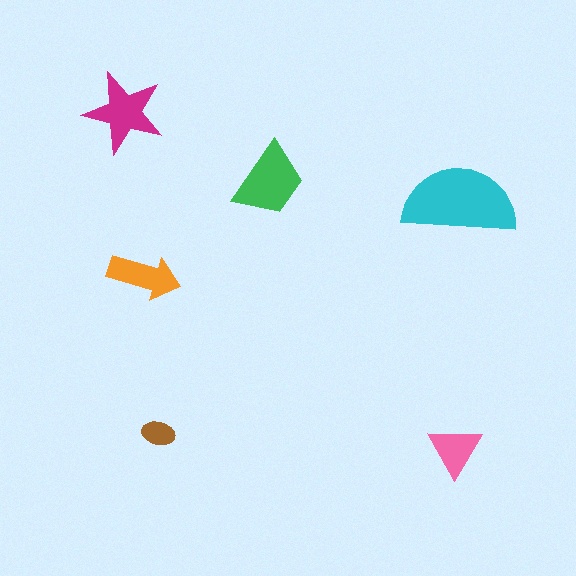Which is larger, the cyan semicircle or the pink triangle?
The cyan semicircle.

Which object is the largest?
The cyan semicircle.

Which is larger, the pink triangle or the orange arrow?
The orange arrow.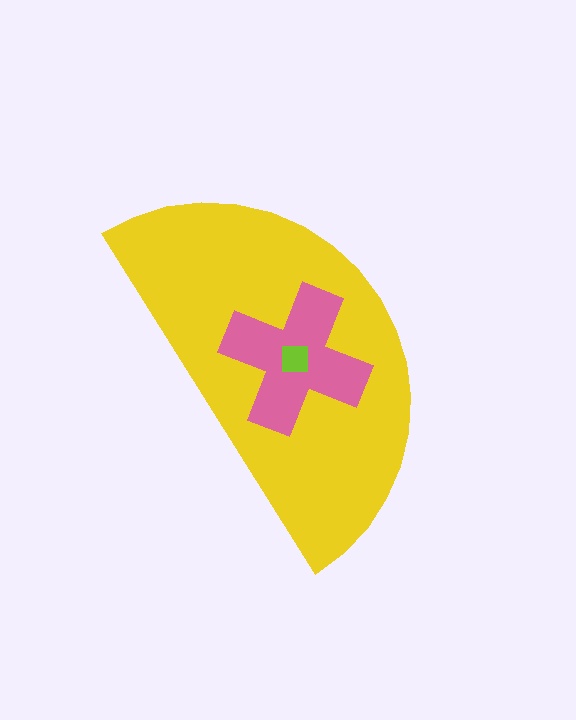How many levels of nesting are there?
3.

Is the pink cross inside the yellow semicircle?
Yes.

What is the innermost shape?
The lime square.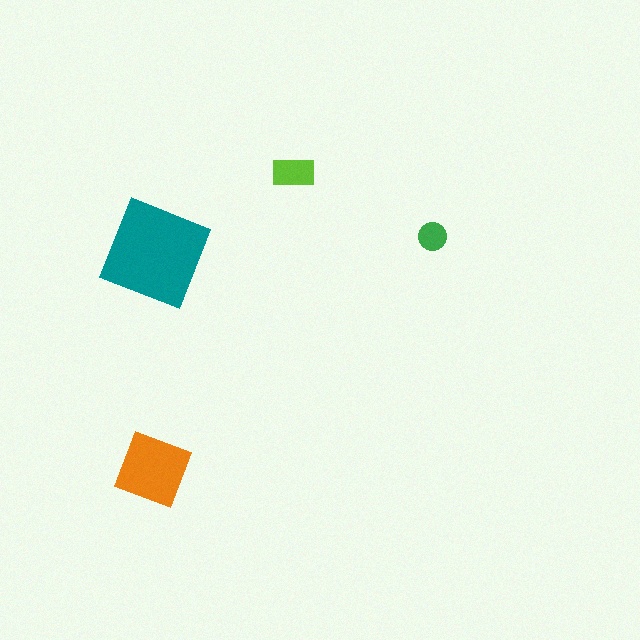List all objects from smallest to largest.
The green circle, the lime rectangle, the orange diamond, the teal square.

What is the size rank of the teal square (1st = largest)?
1st.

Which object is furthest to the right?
The green circle is rightmost.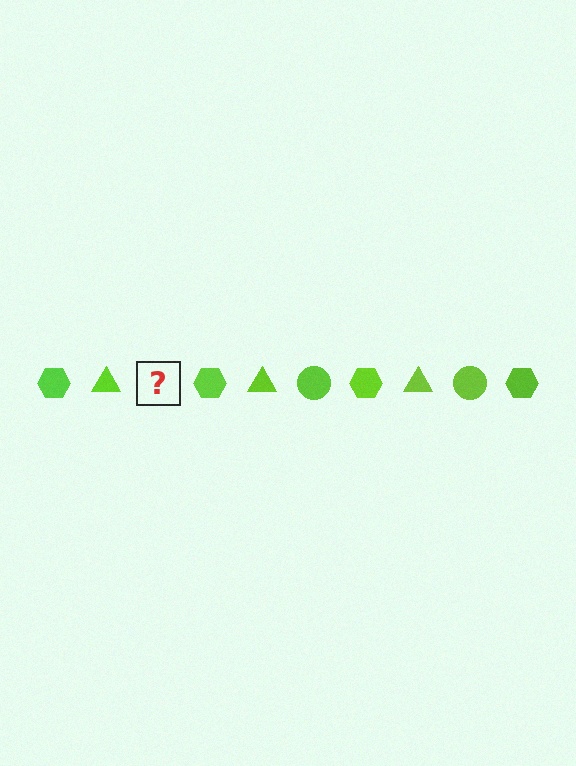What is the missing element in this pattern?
The missing element is a lime circle.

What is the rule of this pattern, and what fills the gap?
The rule is that the pattern cycles through hexagon, triangle, circle shapes in lime. The gap should be filled with a lime circle.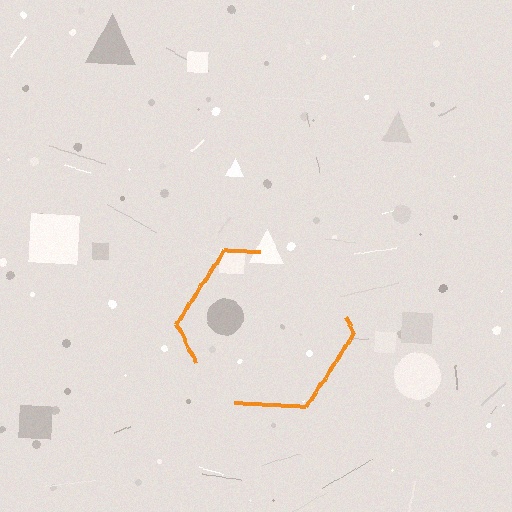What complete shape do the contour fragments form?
The contour fragments form a hexagon.